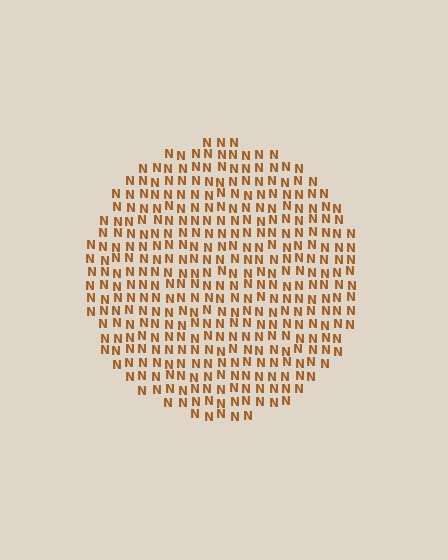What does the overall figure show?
The overall figure shows a circle.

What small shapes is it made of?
It is made of small letter N's.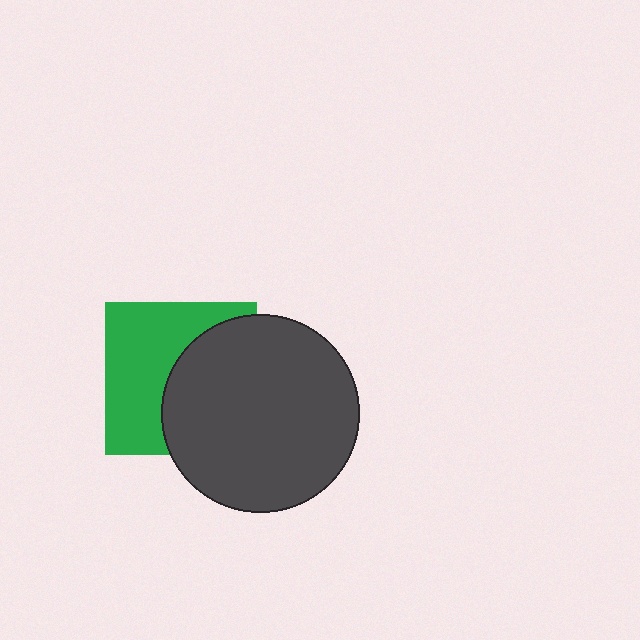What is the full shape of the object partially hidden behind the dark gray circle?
The partially hidden object is a green square.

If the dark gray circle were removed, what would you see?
You would see the complete green square.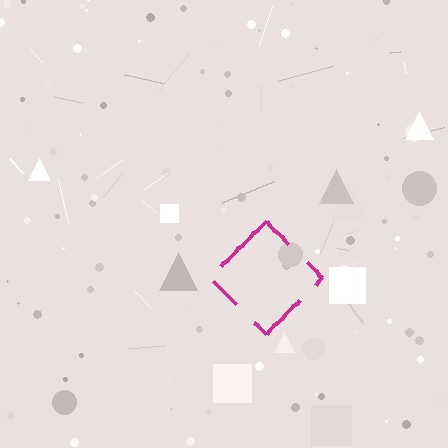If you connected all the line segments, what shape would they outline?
They would outline a diamond.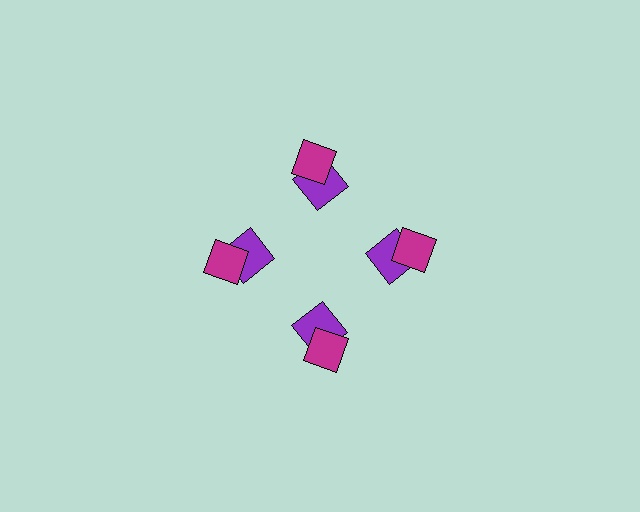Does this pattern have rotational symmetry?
Yes, this pattern has 4-fold rotational symmetry. It looks the same after rotating 90 degrees around the center.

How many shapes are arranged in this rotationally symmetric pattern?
There are 8 shapes, arranged in 4 groups of 2.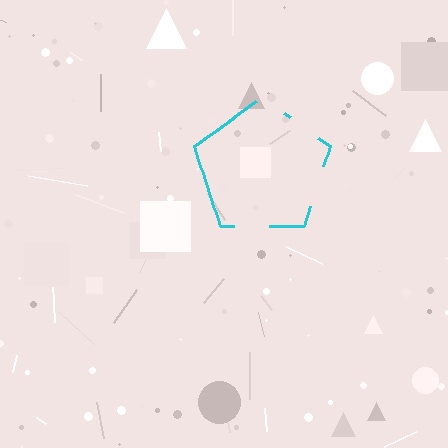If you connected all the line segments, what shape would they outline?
They would outline a pentagon.